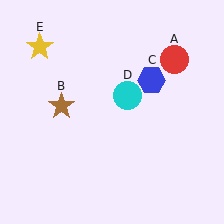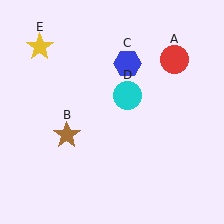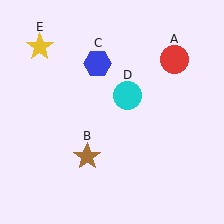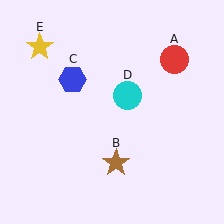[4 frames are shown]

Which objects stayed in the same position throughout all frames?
Red circle (object A) and cyan circle (object D) and yellow star (object E) remained stationary.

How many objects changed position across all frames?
2 objects changed position: brown star (object B), blue hexagon (object C).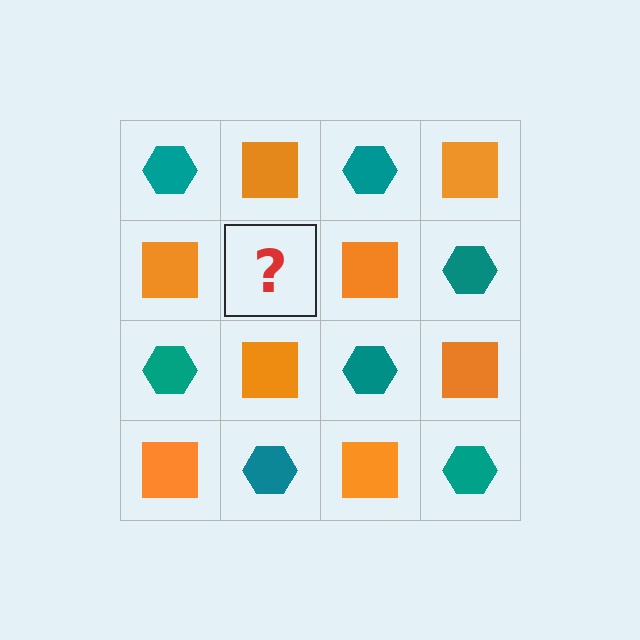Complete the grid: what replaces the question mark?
The question mark should be replaced with a teal hexagon.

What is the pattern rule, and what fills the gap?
The rule is that it alternates teal hexagon and orange square in a checkerboard pattern. The gap should be filled with a teal hexagon.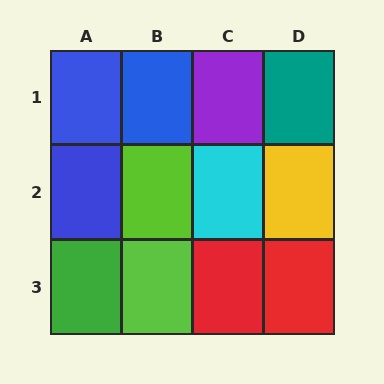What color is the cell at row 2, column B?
Lime.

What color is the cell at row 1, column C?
Purple.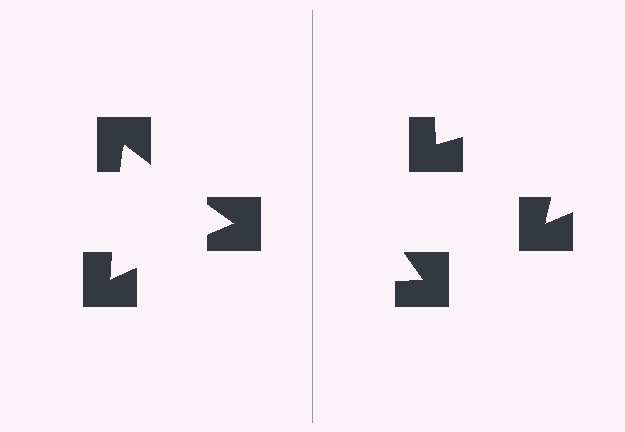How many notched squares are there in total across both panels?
6 — 3 on each side.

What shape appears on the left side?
An illusory triangle.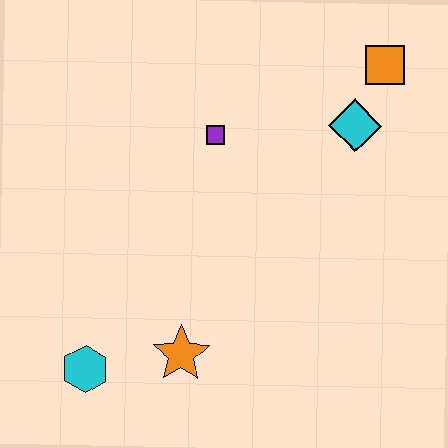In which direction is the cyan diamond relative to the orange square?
The cyan diamond is below the orange square.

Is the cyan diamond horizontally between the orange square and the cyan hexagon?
Yes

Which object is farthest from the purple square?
The cyan hexagon is farthest from the purple square.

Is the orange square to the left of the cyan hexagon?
No